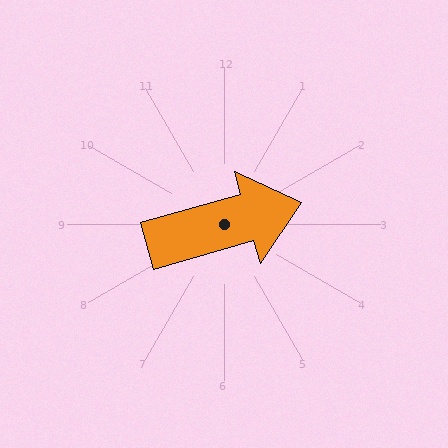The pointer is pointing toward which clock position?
Roughly 2 o'clock.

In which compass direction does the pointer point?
East.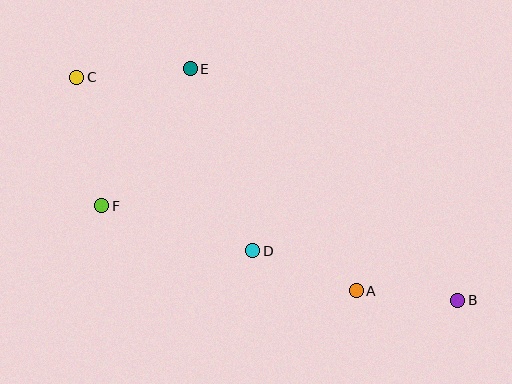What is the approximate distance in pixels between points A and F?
The distance between A and F is approximately 268 pixels.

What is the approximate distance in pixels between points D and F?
The distance between D and F is approximately 157 pixels.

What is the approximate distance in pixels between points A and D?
The distance between A and D is approximately 111 pixels.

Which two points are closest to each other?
Points A and B are closest to each other.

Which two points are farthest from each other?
Points B and C are farthest from each other.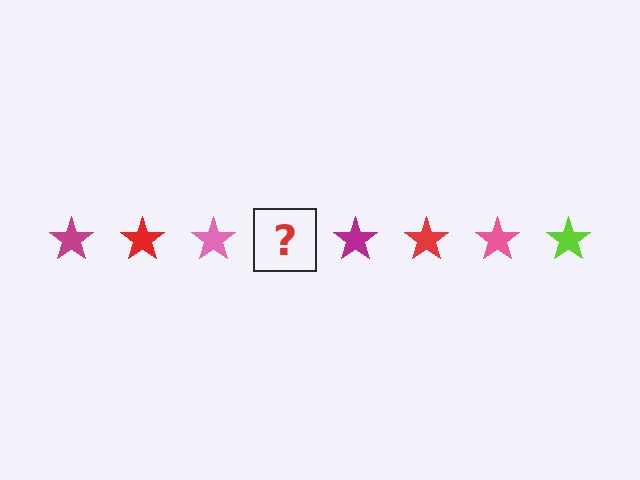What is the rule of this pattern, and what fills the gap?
The rule is that the pattern cycles through magenta, red, pink, lime stars. The gap should be filled with a lime star.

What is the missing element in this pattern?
The missing element is a lime star.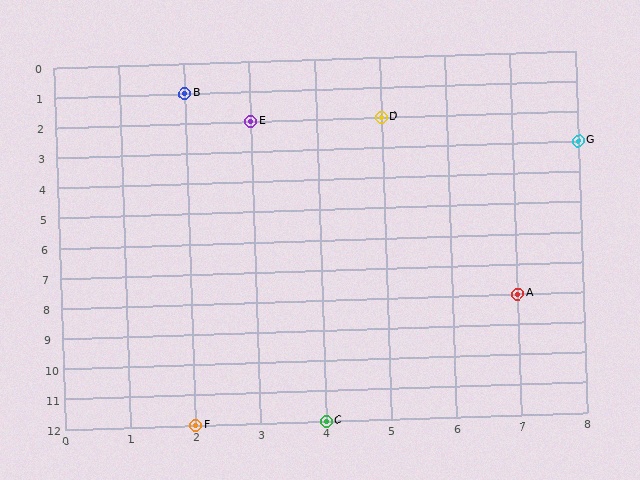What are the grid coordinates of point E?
Point E is at grid coordinates (3, 2).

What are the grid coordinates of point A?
Point A is at grid coordinates (7, 8).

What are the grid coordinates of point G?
Point G is at grid coordinates (8, 3).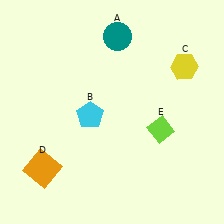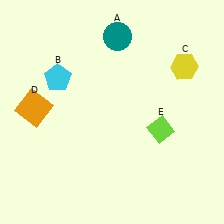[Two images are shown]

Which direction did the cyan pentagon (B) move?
The cyan pentagon (B) moved up.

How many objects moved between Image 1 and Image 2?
2 objects moved between the two images.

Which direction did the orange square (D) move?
The orange square (D) moved up.